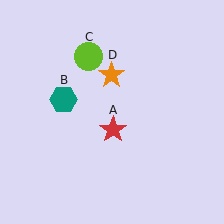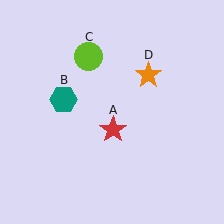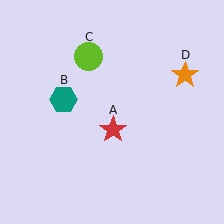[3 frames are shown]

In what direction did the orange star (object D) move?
The orange star (object D) moved right.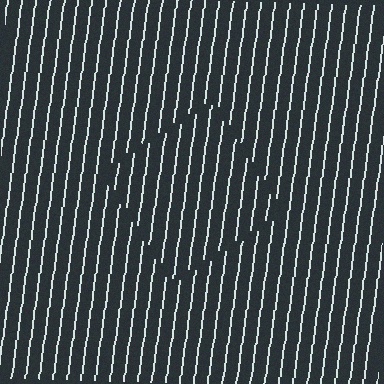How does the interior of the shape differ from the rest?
The interior of the shape contains the same grating, shifted by half a period — the contour is defined by the phase discontinuity where line-ends from the inner and outer gratings abut.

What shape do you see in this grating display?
An illusory square. The interior of the shape contains the same grating, shifted by half a period — the contour is defined by the phase discontinuity where line-ends from the inner and outer gratings abut.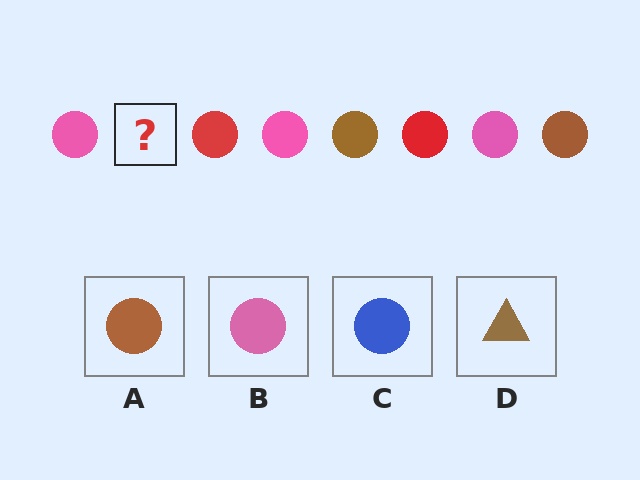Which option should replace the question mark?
Option A.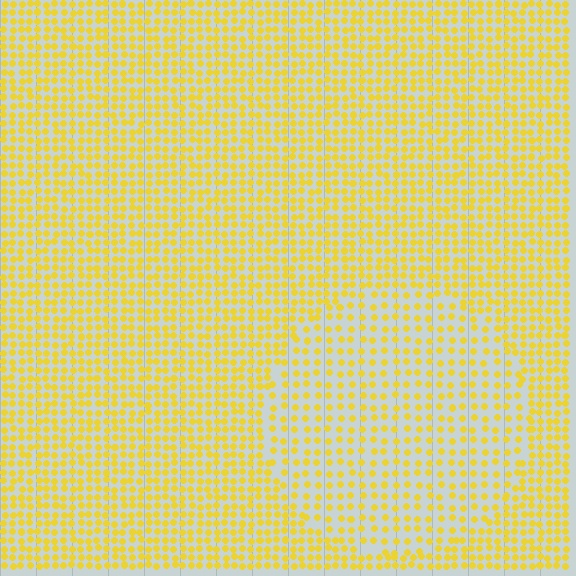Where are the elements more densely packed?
The elements are more densely packed outside the circle boundary.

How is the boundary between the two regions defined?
The boundary is defined by a change in element density (approximately 1.7x ratio). All elements are the same color, size, and shape.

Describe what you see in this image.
The image contains small yellow elements arranged at two different densities. A circle-shaped region is visible where the elements are less densely packed than the surrounding area.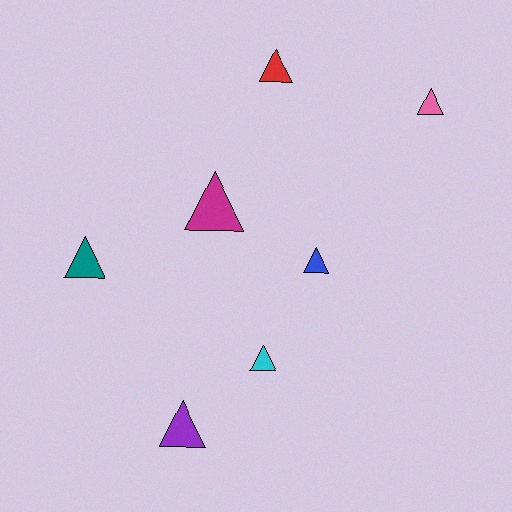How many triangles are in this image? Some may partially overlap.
There are 7 triangles.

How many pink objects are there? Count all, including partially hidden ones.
There is 1 pink object.